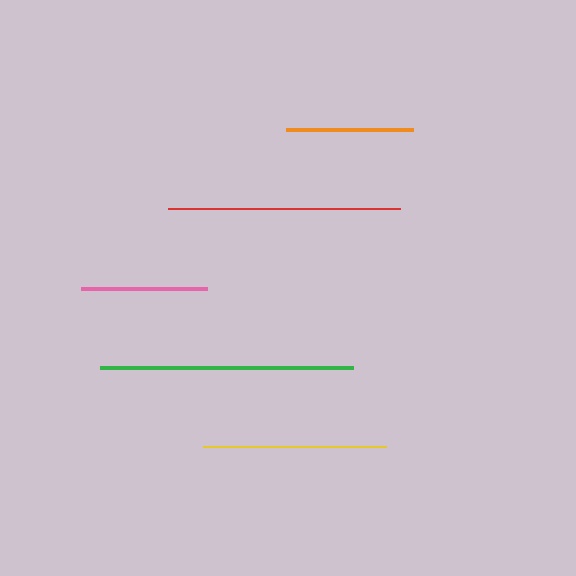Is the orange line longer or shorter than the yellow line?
The yellow line is longer than the orange line.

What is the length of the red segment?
The red segment is approximately 233 pixels long.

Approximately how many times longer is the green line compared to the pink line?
The green line is approximately 2.0 times the length of the pink line.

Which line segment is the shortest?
The pink line is the shortest at approximately 126 pixels.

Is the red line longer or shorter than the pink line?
The red line is longer than the pink line.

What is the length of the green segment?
The green segment is approximately 253 pixels long.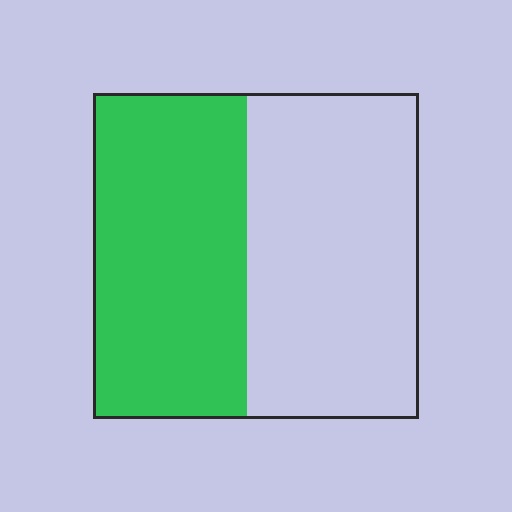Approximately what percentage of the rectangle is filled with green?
Approximately 45%.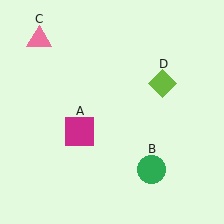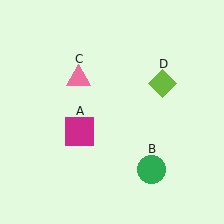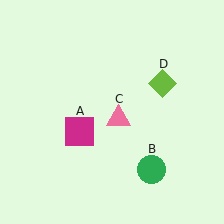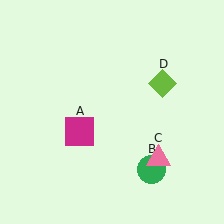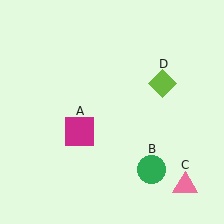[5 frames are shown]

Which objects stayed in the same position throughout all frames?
Magenta square (object A) and green circle (object B) and lime diamond (object D) remained stationary.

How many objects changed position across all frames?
1 object changed position: pink triangle (object C).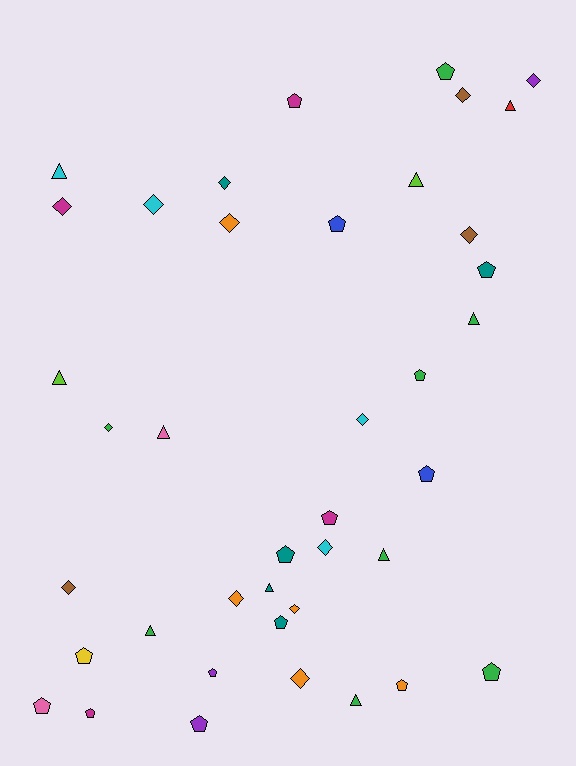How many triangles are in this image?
There are 10 triangles.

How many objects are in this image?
There are 40 objects.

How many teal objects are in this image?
There are 5 teal objects.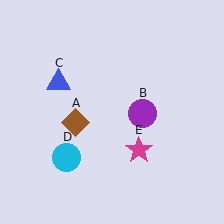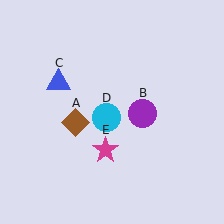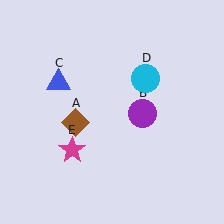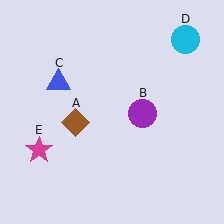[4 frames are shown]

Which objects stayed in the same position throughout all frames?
Brown diamond (object A) and purple circle (object B) and blue triangle (object C) remained stationary.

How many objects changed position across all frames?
2 objects changed position: cyan circle (object D), magenta star (object E).